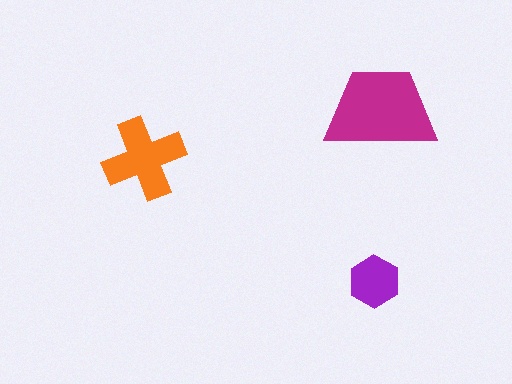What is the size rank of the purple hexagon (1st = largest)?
3rd.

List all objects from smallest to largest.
The purple hexagon, the orange cross, the magenta trapezoid.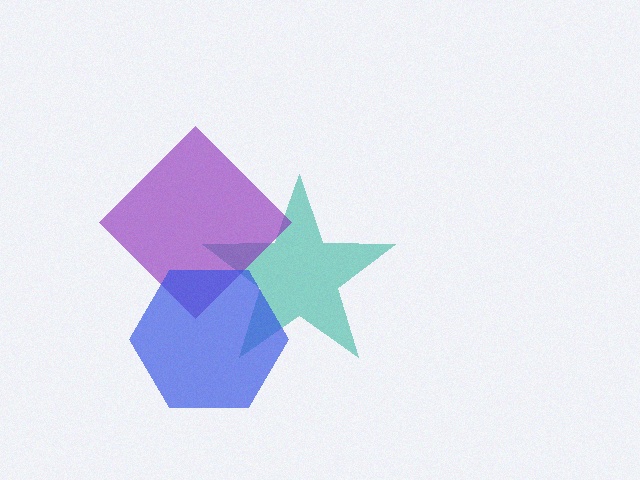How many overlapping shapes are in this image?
There are 3 overlapping shapes in the image.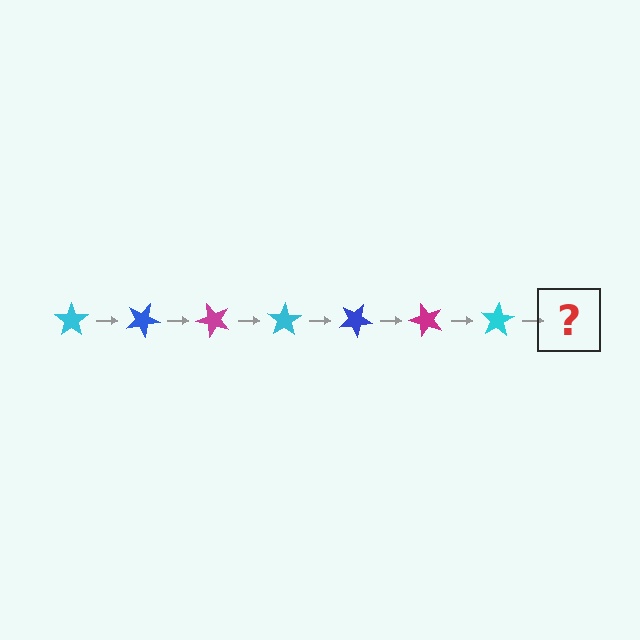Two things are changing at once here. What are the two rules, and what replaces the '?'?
The two rules are that it rotates 25 degrees each step and the color cycles through cyan, blue, and magenta. The '?' should be a blue star, rotated 175 degrees from the start.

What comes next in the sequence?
The next element should be a blue star, rotated 175 degrees from the start.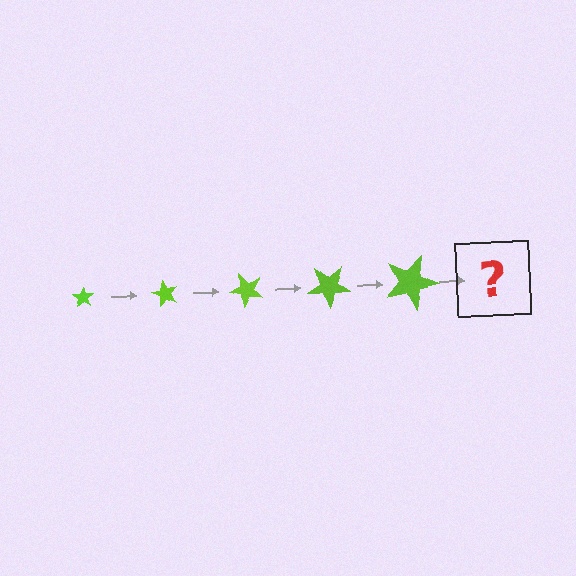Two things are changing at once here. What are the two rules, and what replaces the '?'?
The two rules are that the star grows larger each step and it rotates 60 degrees each step. The '?' should be a star, larger than the previous one and rotated 300 degrees from the start.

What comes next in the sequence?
The next element should be a star, larger than the previous one and rotated 300 degrees from the start.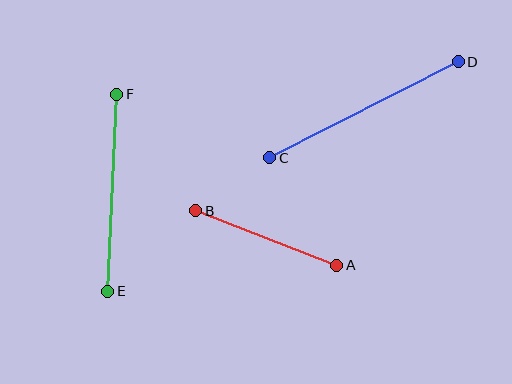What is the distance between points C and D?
The distance is approximately 212 pixels.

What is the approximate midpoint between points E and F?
The midpoint is at approximately (112, 193) pixels.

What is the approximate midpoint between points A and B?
The midpoint is at approximately (266, 238) pixels.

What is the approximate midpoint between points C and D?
The midpoint is at approximately (364, 110) pixels.